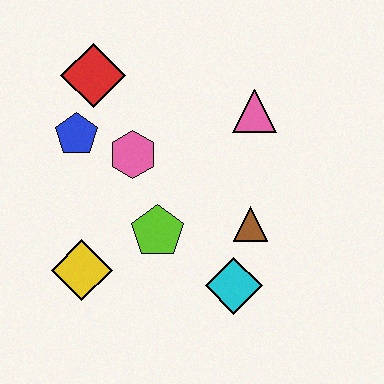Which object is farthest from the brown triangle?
The red diamond is farthest from the brown triangle.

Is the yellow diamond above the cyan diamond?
Yes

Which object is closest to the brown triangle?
The cyan diamond is closest to the brown triangle.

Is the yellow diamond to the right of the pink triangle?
No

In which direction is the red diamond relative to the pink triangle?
The red diamond is to the left of the pink triangle.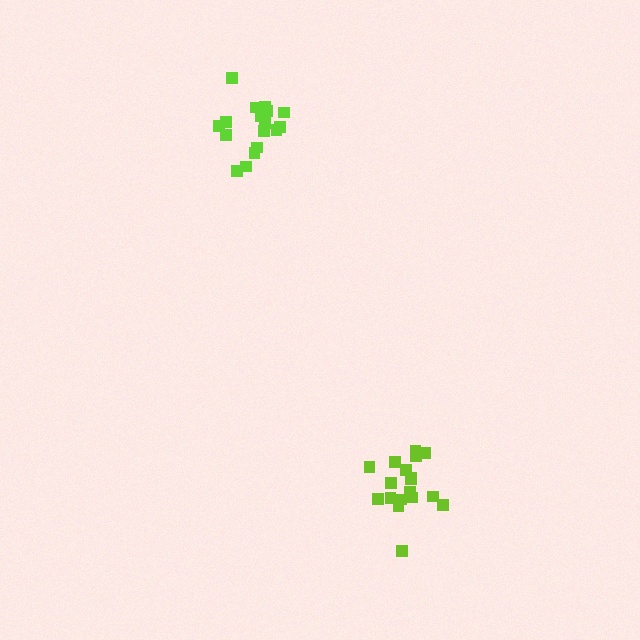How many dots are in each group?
Group 1: 17 dots, Group 2: 18 dots (35 total).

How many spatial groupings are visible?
There are 2 spatial groupings.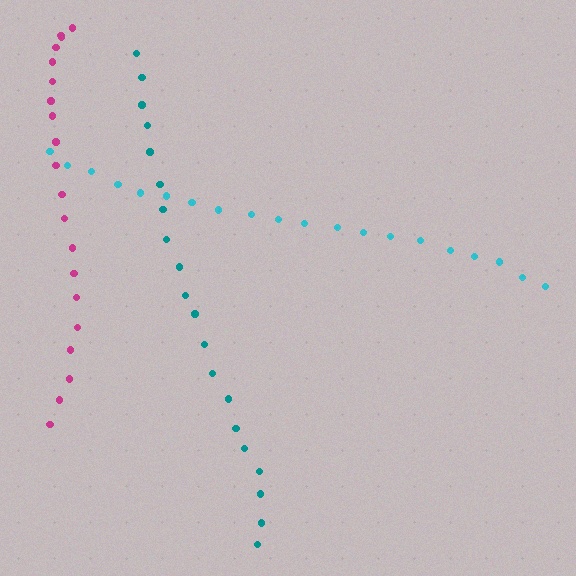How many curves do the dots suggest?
There are 3 distinct paths.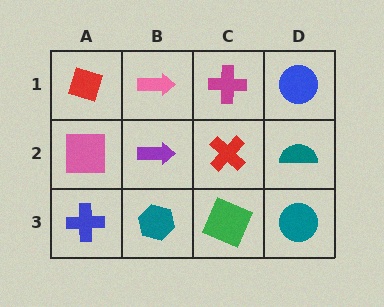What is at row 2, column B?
A purple arrow.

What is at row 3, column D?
A teal circle.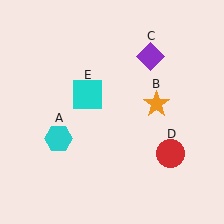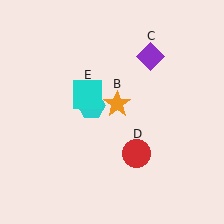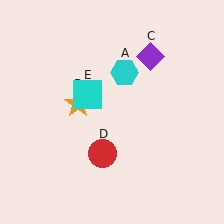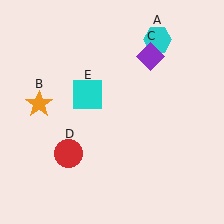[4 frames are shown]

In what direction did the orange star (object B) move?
The orange star (object B) moved left.